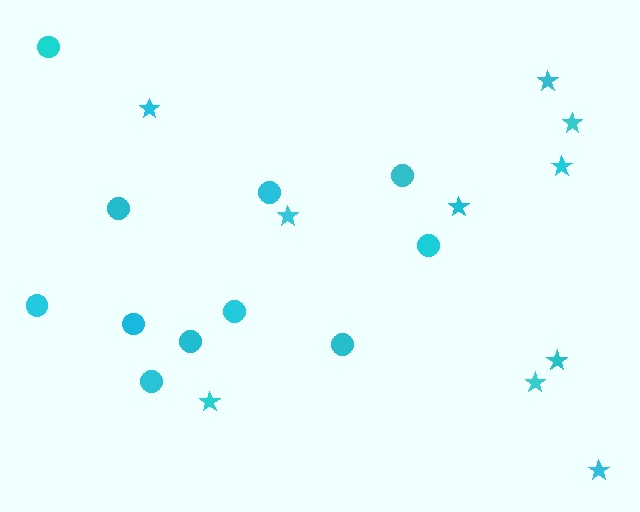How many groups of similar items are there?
There are 2 groups: one group of stars (10) and one group of circles (11).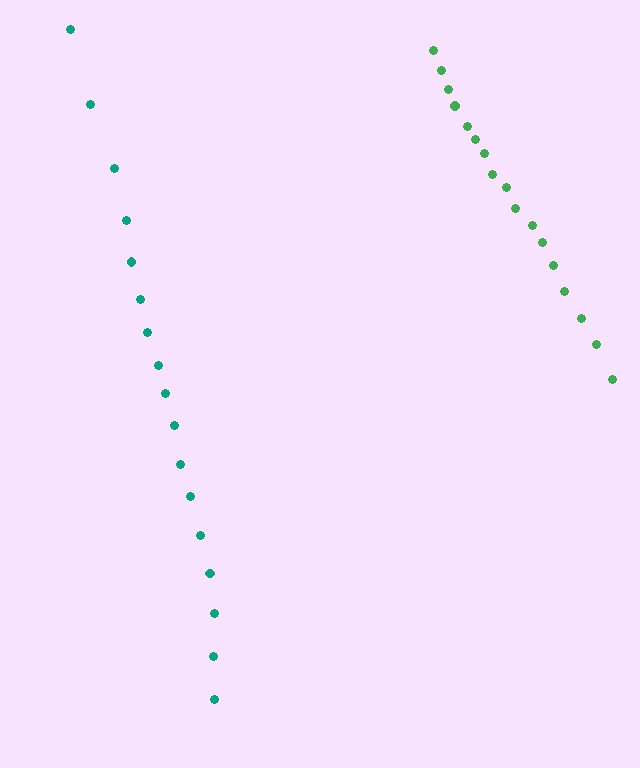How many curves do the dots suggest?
There are 2 distinct paths.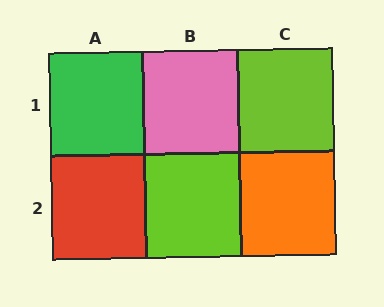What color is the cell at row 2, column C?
Orange.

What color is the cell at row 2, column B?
Lime.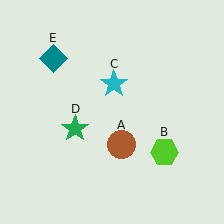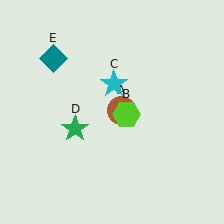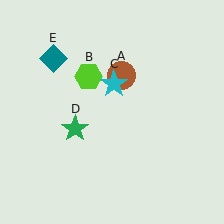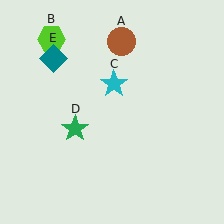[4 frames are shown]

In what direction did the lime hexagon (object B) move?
The lime hexagon (object B) moved up and to the left.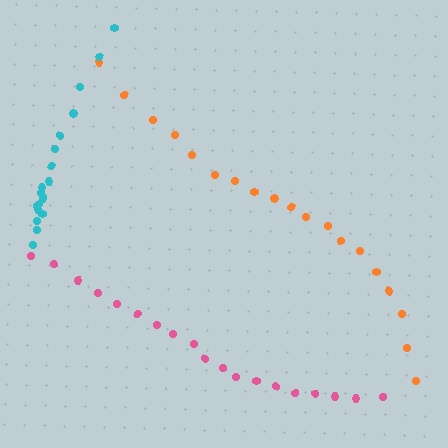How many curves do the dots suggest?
There are 3 distinct paths.